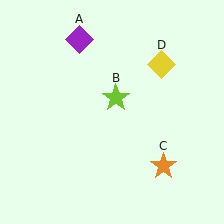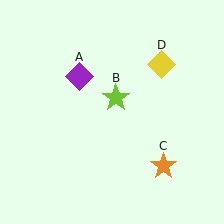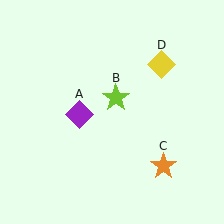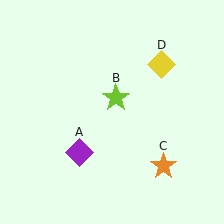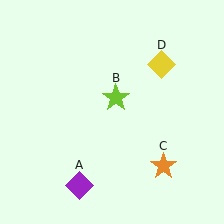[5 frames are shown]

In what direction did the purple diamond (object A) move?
The purple diamond (object A) moved down.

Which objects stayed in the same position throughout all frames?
Lime star (object B) and orange star (object C) and yellow diamond (object D) remained stationary.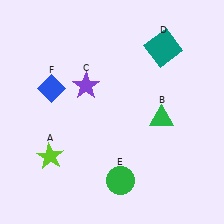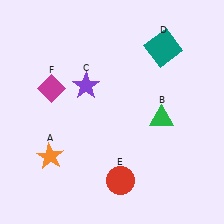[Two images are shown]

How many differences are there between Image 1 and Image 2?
There are 3 differences between the two images.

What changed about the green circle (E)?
In Image 1, E is green. In Image 2, it changed to red.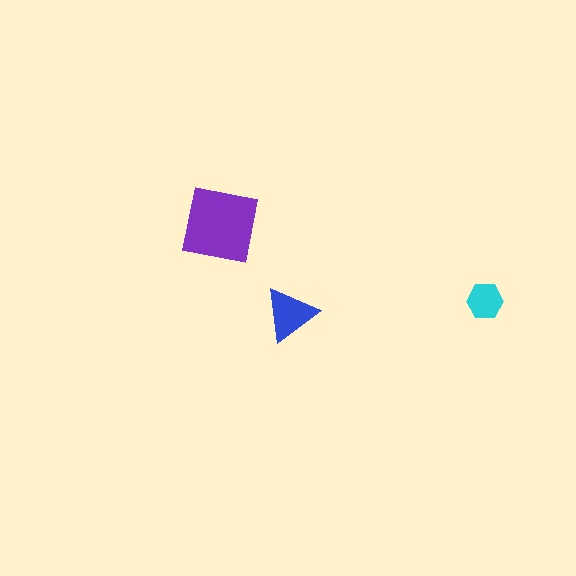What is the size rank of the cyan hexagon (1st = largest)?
3rd.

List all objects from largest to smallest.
The purple square, the blue triangle, the cyan hexagon.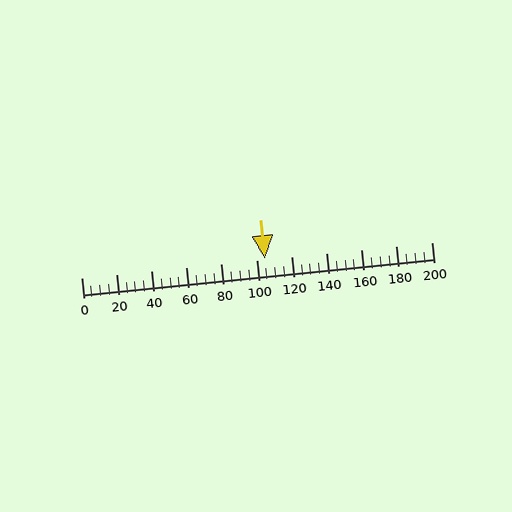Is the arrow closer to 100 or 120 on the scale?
The arrow is closer to 100.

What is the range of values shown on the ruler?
The ruler shows values from 0 to 200.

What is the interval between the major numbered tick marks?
The major tick marks are spaced 20 units apart.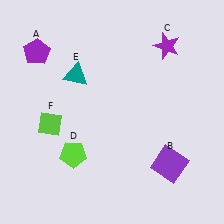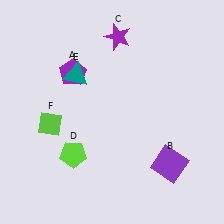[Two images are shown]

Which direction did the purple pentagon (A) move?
The purple pentagon (A) moved right.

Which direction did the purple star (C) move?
The purple star (C) moved left.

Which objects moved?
The objects that moved are: the purple pentagon (A), the purple star (C).